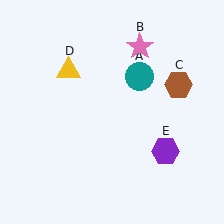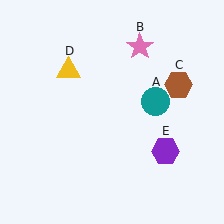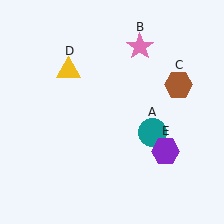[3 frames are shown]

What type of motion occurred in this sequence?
The teal circle (object A) rotated clockwise around the center of the scene.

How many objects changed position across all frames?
1 object changed position: teal circle (object A).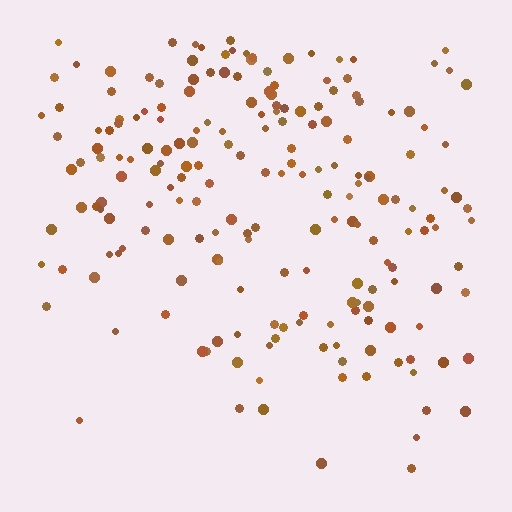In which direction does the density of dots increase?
From bottom to top, with the top side densest.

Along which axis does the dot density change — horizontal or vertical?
Vertical.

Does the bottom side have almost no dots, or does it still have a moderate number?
Still a moderate number, just noticeably fewer than the top.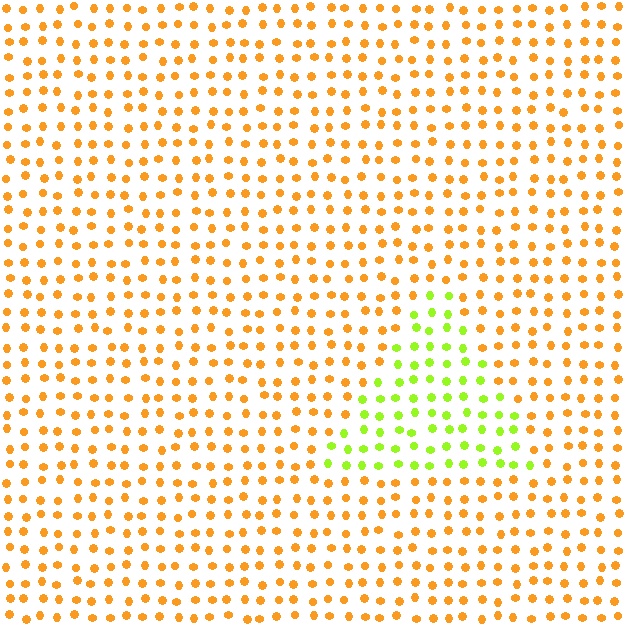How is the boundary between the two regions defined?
The boundary is defined purely by a slight shift in hue (about 54 degrees). Spacing, size, and orientation are identical on both sides.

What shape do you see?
I see a triangle.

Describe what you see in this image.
The image is filled with small orange elements in a uniform arrangement. A triangle-shaped region is visible where the elements are tinted to a slightly different hue, forming a subtle color boundary.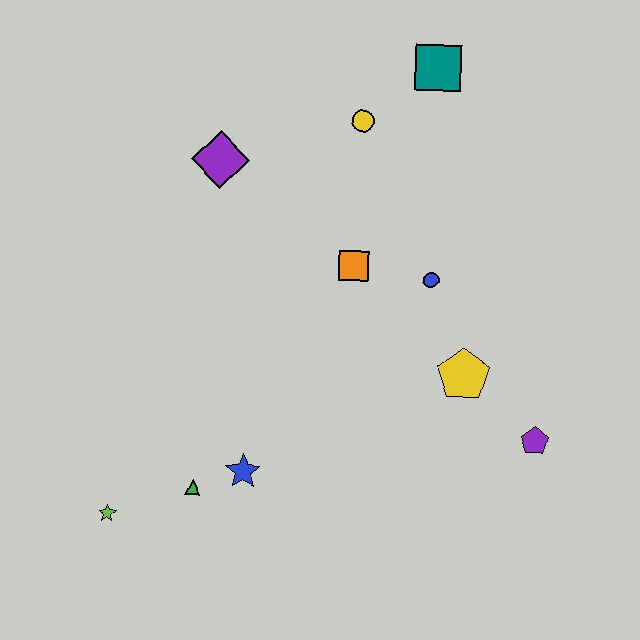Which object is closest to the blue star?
The green triangle is closest to the blue star.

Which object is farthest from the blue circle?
The lime star is farthest from the blue circle.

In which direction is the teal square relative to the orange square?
The teal square is above the orange square.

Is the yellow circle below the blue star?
No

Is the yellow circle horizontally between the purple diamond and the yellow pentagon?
Yes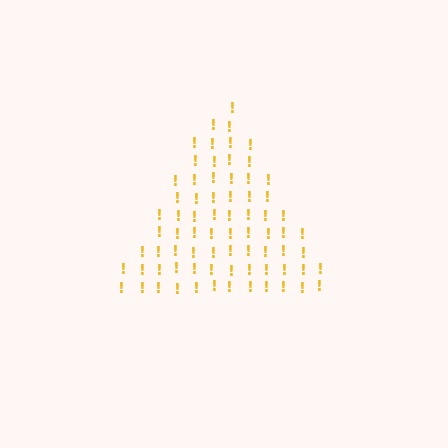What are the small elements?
The small elements are exclamation marks.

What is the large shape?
The large shape is a triangle.